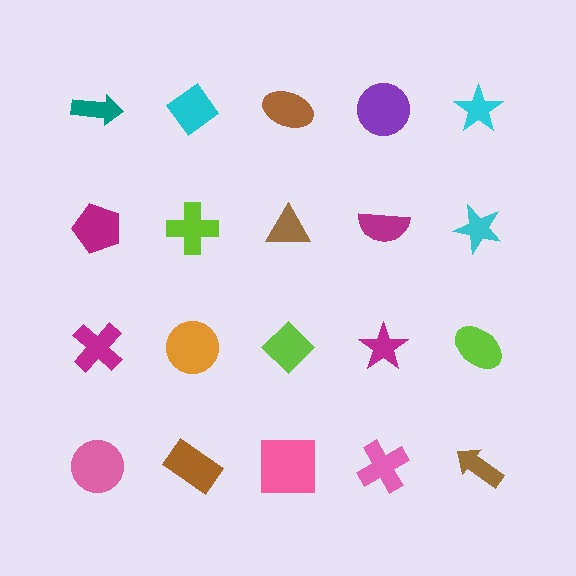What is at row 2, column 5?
A cyan star.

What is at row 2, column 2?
A lime cross.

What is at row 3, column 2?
An orange circle.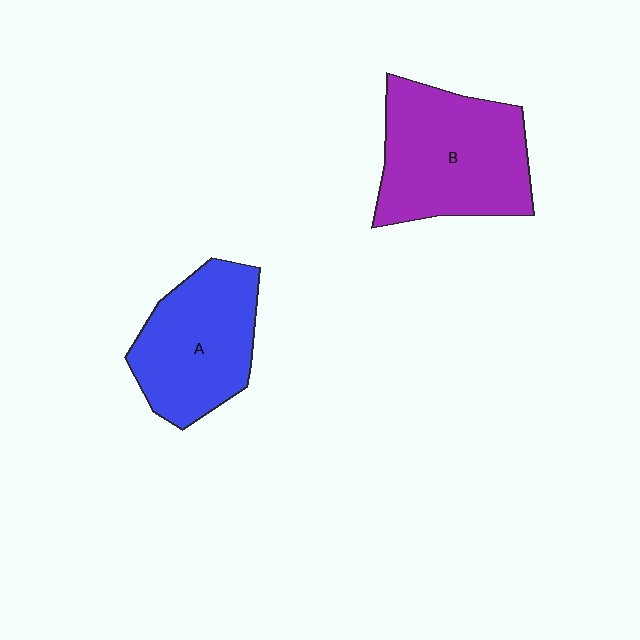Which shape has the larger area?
Shape B (purple).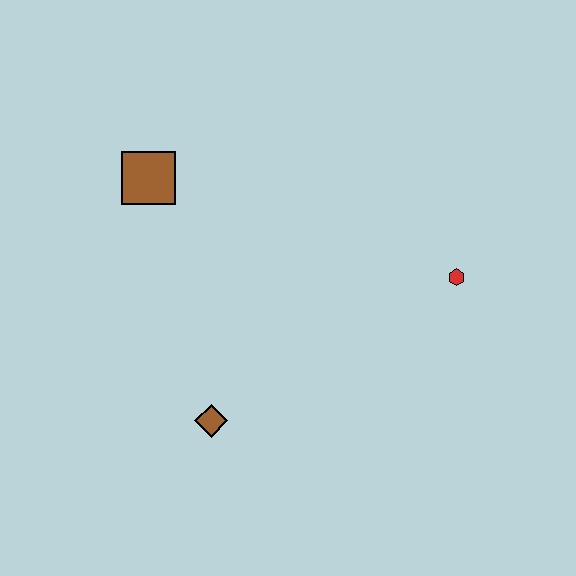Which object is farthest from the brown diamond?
The red hexagon is farthest from the brown diamond.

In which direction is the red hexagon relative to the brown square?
The red hexagon is to the right of the brown square.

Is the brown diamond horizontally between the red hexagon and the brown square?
Yes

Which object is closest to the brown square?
The brown diamond is closest to the brown square.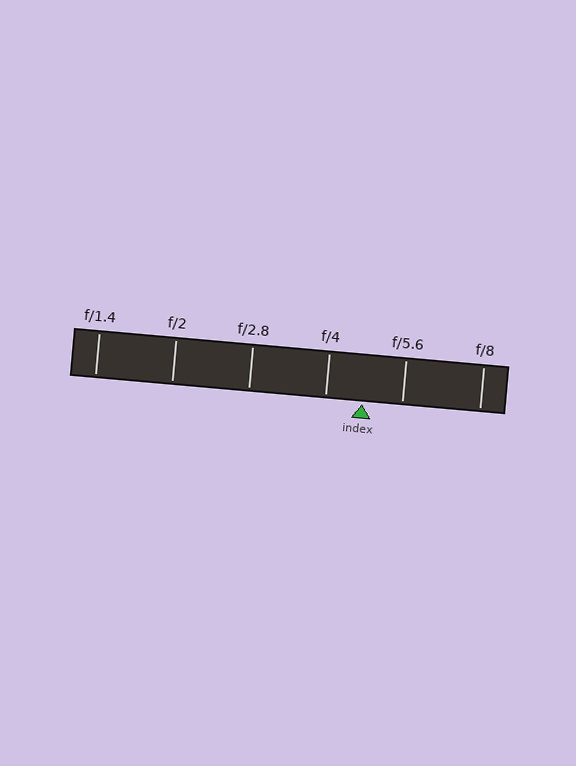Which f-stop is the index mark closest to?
The index mark is closest to f/4.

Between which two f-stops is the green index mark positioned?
The index mark is between f/4 and f/5.6.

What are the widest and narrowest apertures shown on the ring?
The widest aperture shown is f/1.4 and the narrowest is f/8.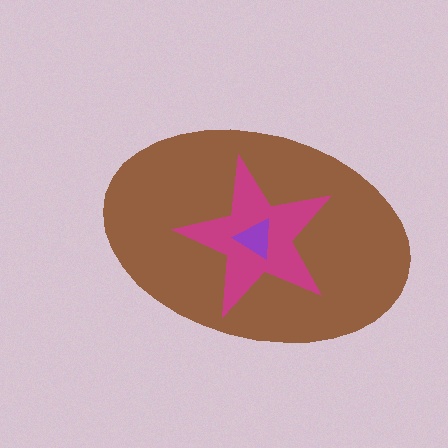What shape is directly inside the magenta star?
The purple triangle.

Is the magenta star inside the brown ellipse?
Yes.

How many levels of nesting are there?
3.